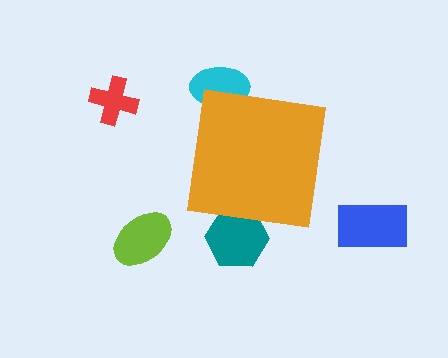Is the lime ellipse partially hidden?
No, the lime ellipse is fully visible.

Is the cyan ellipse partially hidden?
Yes, the cyan ellipse is partially hidden behind the orange square.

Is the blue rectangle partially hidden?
No, the blue rectangle is fully visible.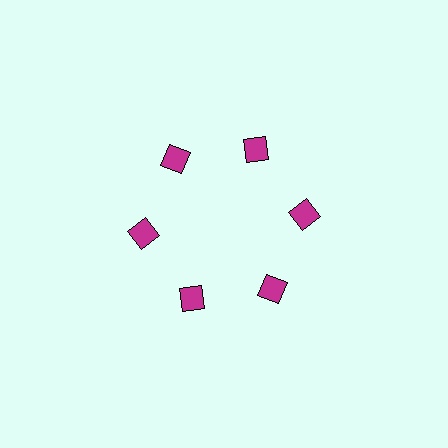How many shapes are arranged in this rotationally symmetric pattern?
There are 6 shapes, arranged in 6 groups of 1.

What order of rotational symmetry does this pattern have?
This pattern has 6-fold rotational symmetry.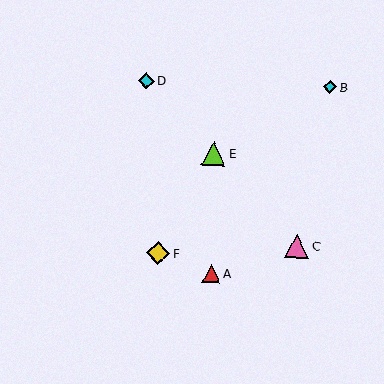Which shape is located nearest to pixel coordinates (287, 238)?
The pink triangle (labeled C) at (297, 246) is nearest to that location.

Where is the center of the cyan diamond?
The center of the cyan diamond is at (146, 81).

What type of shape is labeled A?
Shape A is a red triangle.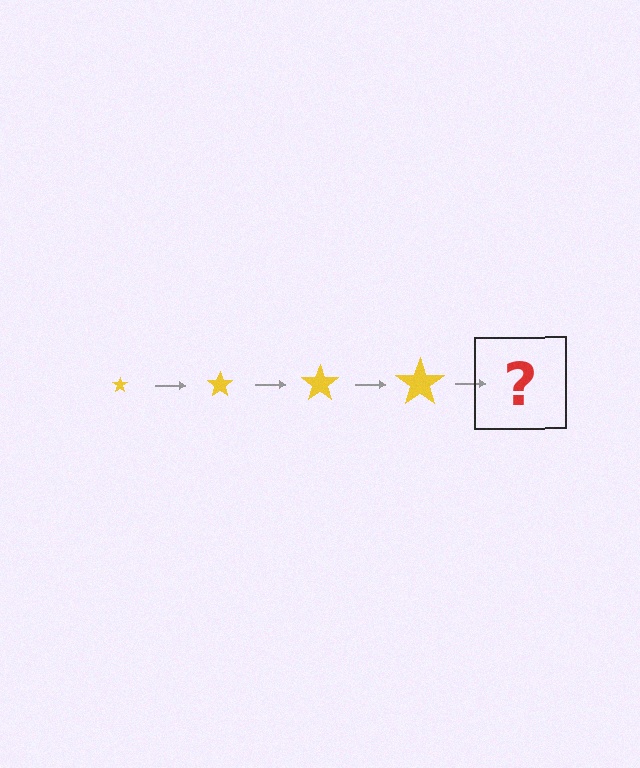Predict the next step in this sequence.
The next step is a yellow star, larger than the previous one.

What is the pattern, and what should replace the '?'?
The pattern is that the star gets progressively larger each step. The '?' should be a yellow star, larger than the previous one.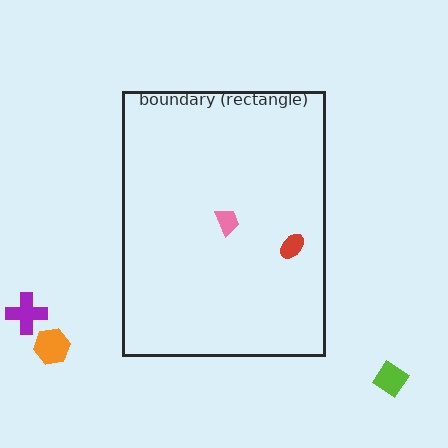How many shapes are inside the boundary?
2 inside, 3 outside.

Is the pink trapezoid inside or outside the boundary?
Inside.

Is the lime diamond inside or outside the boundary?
Outside.